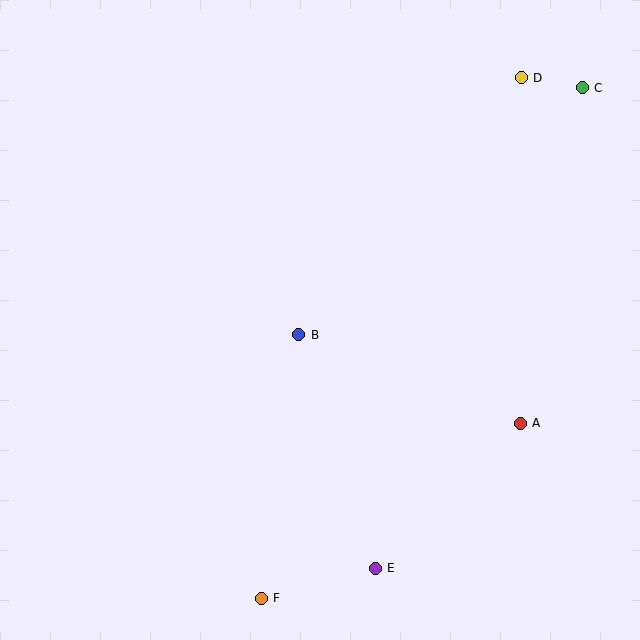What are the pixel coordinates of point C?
Point C is at (582, 88).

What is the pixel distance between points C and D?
The distance between C and D is 62 pixels.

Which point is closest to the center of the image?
Point B at (299, 335) is closest to the center.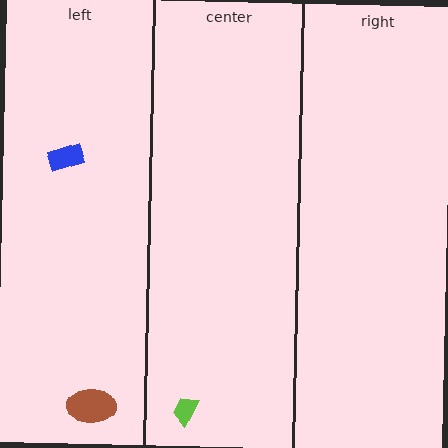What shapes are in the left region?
The brown ellipse, the blue rectangle.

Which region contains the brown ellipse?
The left region.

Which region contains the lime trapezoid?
The center region.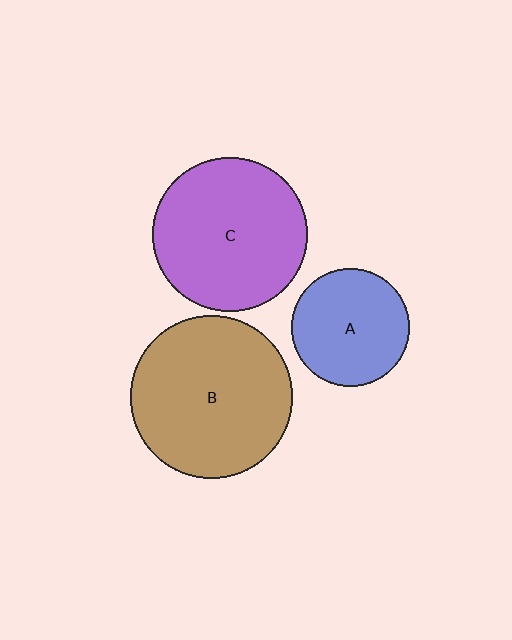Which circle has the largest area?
Circle B (brown).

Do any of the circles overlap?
No, none of the circles overlap.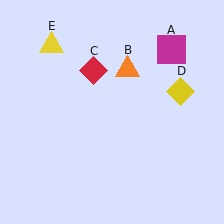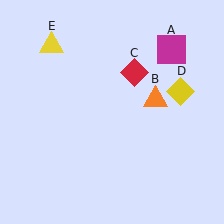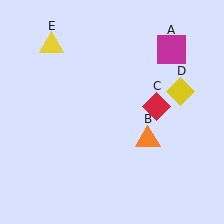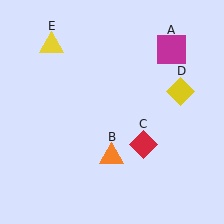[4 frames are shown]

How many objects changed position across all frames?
2 objects changed position: orange triangle (object B), red diamond (object C).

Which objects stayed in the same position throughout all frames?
Magenta square (object A) and yellow diamond (object D) and yellow triangle (object E) remained stationary.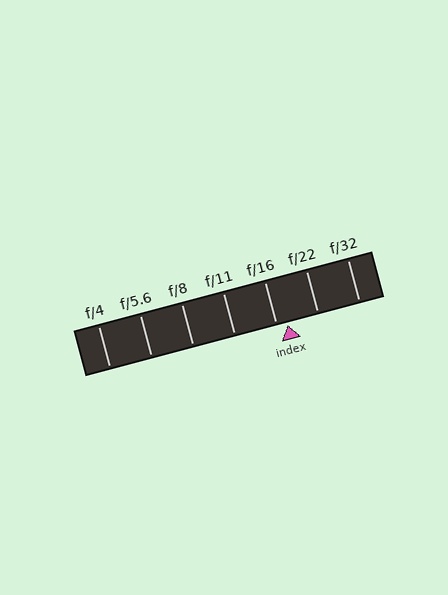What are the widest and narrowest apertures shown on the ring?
The widest aperture shown is f/4 and the narrowest is f/32.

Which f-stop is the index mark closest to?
The index mark is closest to f/16.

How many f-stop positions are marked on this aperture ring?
There are 7 f-stop positions marked.